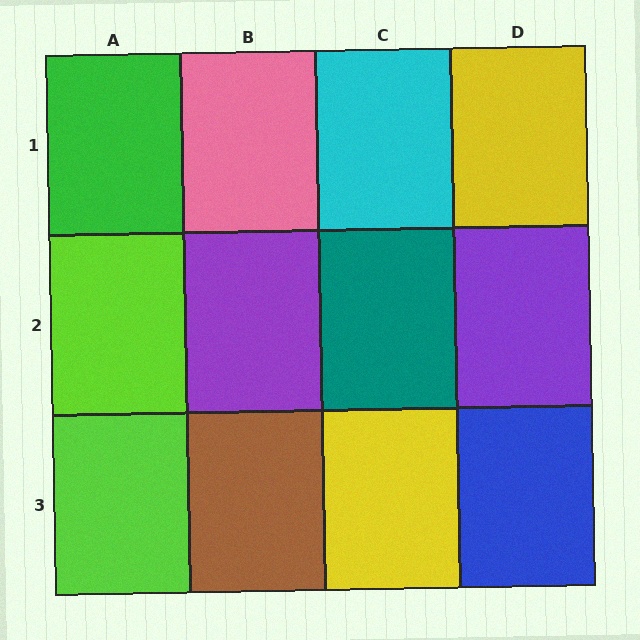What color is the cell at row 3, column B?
Brown.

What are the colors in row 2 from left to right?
Lime, purple, teal, purple.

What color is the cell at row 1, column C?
Cyan.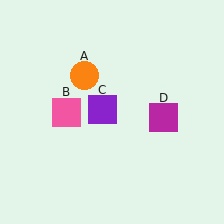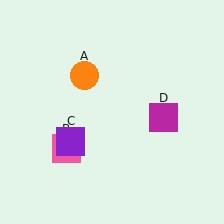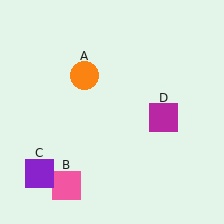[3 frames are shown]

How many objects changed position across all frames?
2 objects changed position: pink square (object B), purple square (object C).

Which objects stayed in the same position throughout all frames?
Orange circle (object A) and magenta square (object D) remained stationary.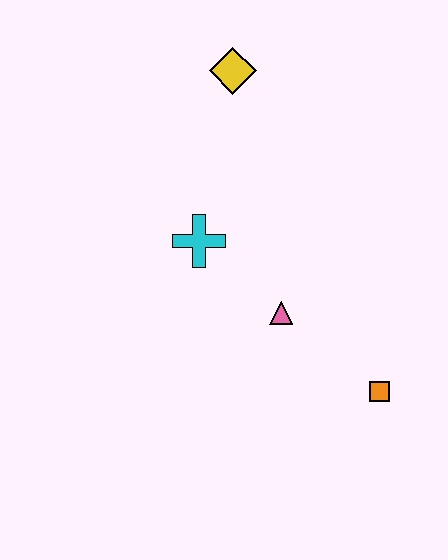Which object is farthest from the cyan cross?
The orange square is farthest from the cyan cross.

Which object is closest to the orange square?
The pink triangle is closest to the orange square.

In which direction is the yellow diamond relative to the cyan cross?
The yellow diamond is above the cyan cross.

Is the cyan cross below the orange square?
No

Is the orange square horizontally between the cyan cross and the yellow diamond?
No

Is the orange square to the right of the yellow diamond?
Yes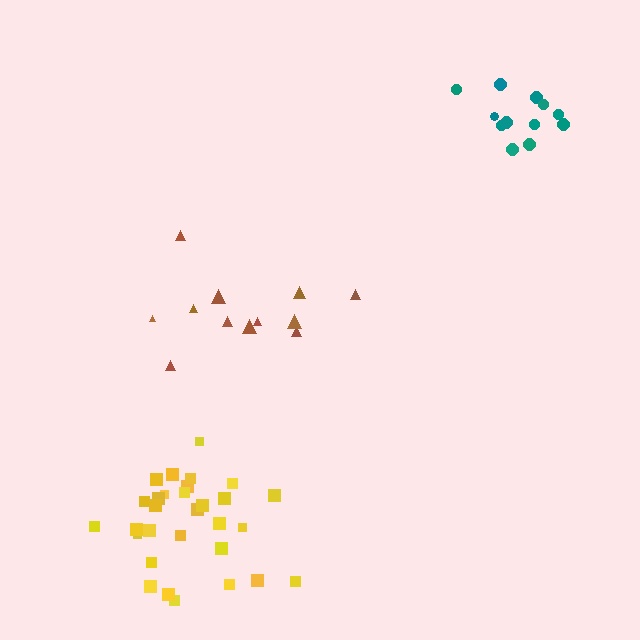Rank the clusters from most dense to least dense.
teal, yellow, brown.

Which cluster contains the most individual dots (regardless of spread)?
Yellow (31).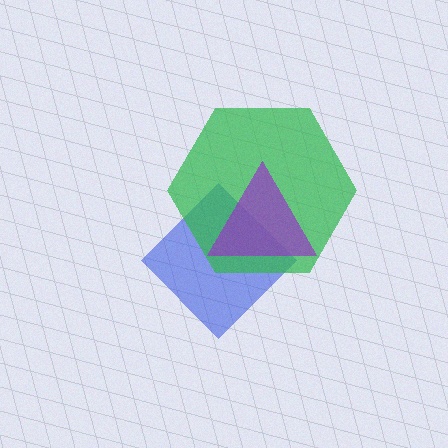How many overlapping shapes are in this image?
There are 3 overlapping shapes in the image.